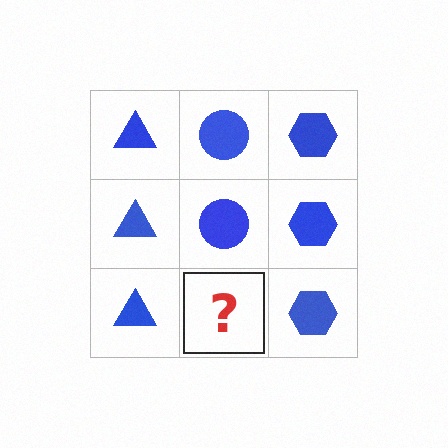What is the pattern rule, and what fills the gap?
The rule is that each column has a consistent shape. The gap should be filled with a blue circle.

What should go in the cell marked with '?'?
The missing cell should contain a blue circle.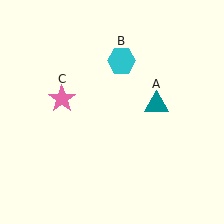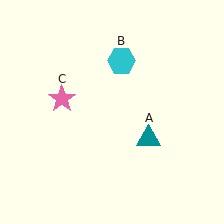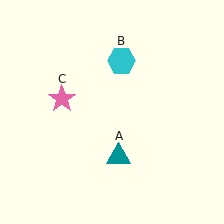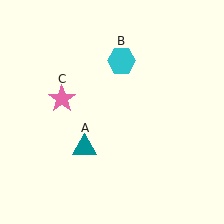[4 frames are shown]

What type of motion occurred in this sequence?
The teal triangle (object A) rotated clockwise around the center of the scene.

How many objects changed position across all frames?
1 object changed position: teal triangle (object A).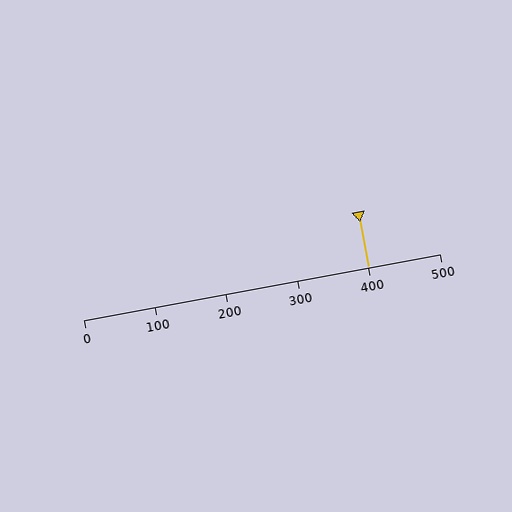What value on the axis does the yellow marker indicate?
The marker indicates approximately 400.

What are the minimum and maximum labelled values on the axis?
The axis runs from 0 to 500.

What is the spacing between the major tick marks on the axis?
The major ticks are spaced 100 apart.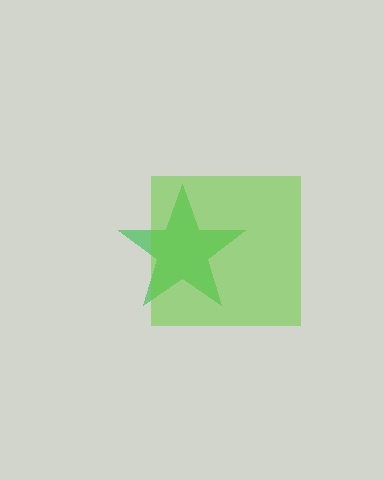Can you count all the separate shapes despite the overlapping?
Yes, there are 2 separate shapes.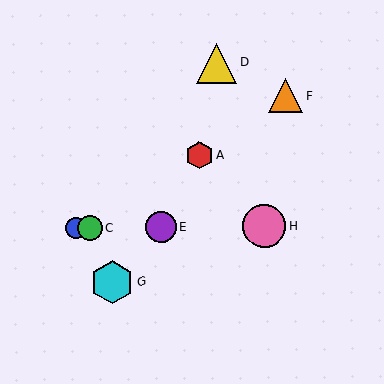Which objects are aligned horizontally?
Objects B, C, E, H are aligned horizontally.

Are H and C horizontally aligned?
Yes, both are at y≈226.